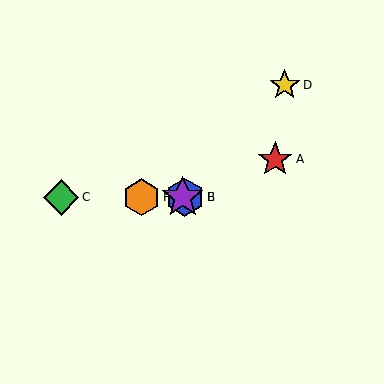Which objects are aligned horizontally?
Objects B, C, E, F are aligned horizontally.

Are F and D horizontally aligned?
No, F is at y≈197 and D is at y≈85.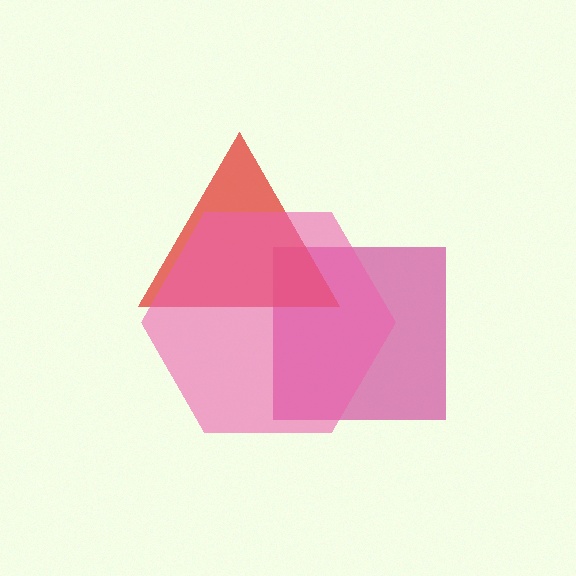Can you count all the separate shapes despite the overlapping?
Yes, there are 3 separate shapes.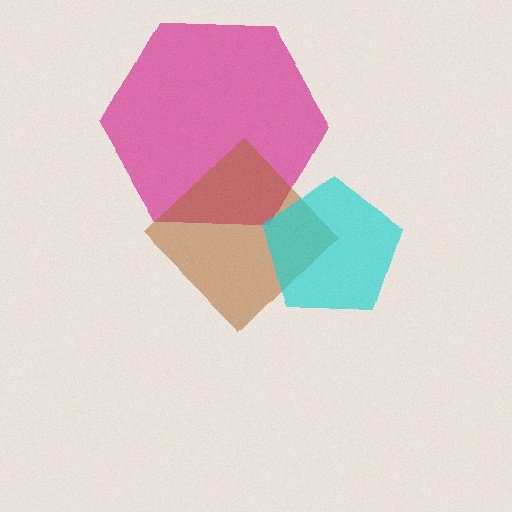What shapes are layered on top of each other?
The layered shapes are: a magenta hexagon, a brown diamond, a cyan pentagon.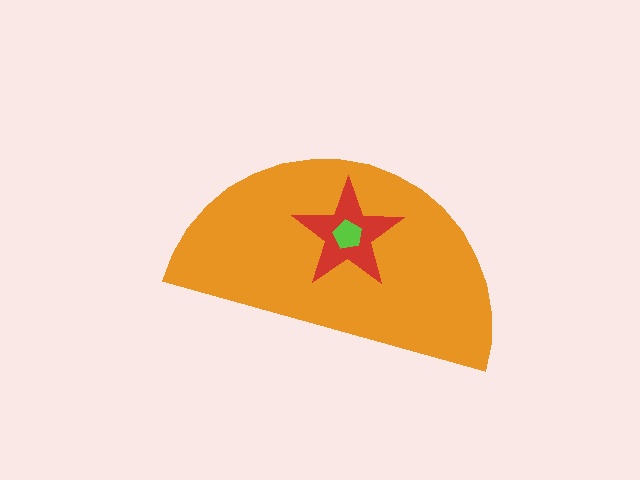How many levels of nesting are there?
3.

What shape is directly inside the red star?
The lime pentagon.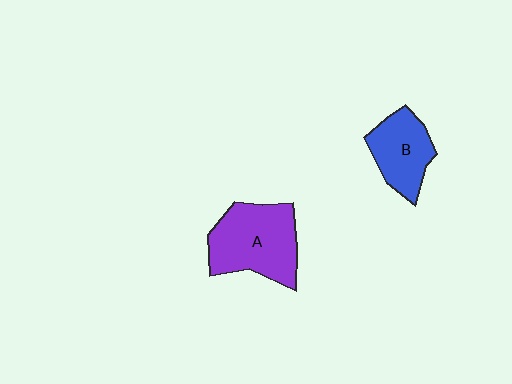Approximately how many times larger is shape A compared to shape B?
Approximately 1.5 times.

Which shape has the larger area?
Shape A (purple).